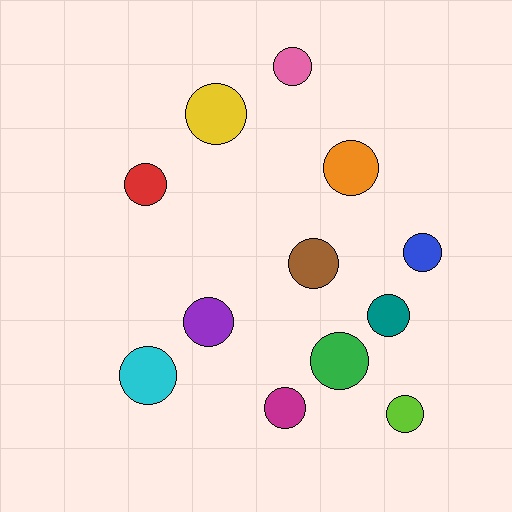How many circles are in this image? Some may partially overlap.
There are 12 circles.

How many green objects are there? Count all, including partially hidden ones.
There is 1 green object.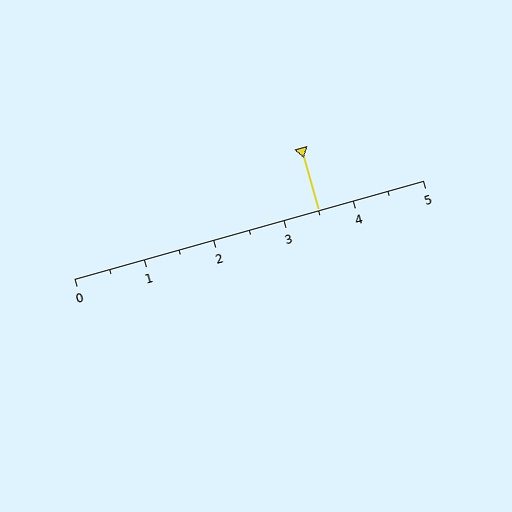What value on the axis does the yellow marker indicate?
The marker indicates approximately 3.5.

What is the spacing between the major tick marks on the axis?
The major ticks are spaced 1 apart.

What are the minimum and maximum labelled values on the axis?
The axis runs from 0 to 5.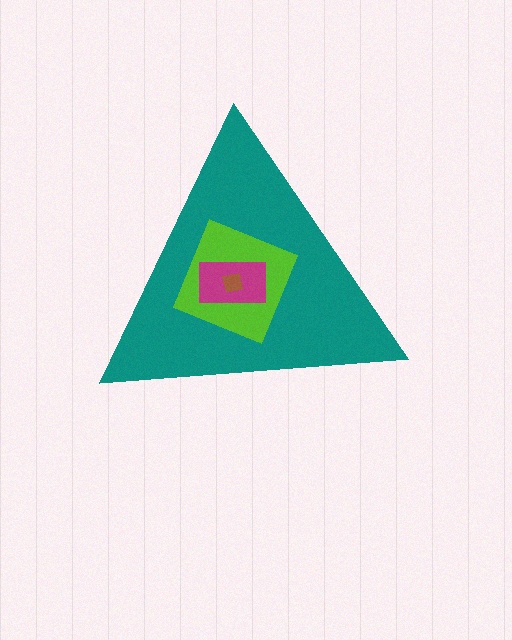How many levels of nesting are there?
4.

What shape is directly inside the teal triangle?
The lime diamond.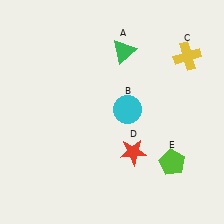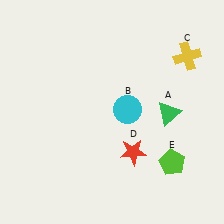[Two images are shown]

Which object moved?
The green triangle (A) moved down.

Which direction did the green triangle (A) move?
The green triangle (A) moved down.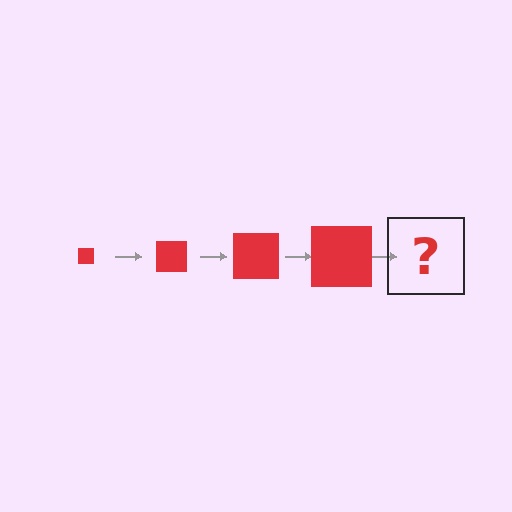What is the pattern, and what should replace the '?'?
The pattern is that the square gets progressively larger each step. The '?' should be a red square, larger than the previous one.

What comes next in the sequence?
The next element should be a red square, larger than the previous one.